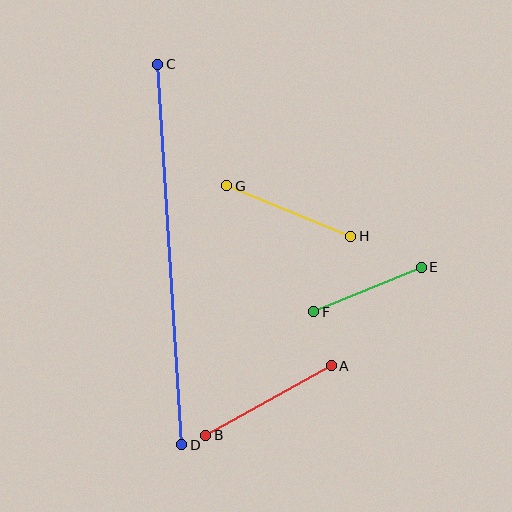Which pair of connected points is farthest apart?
Points C and D are farthest apart.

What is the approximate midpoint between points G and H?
The midpoint is at approximately (289, 211) pixels.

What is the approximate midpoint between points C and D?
The midpoint is at approximately (170, 255) pixels.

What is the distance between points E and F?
The distance is approximately 117 pixels.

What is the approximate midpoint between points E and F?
The midpoint is at approximately (367, 289) pixels.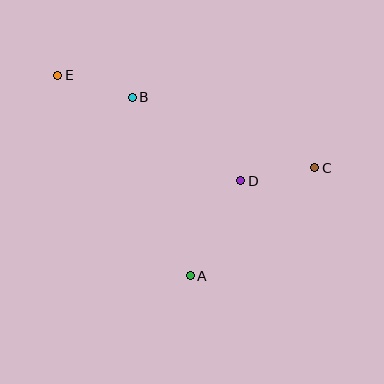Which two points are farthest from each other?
Points C and E are farthest from each other.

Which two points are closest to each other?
Points C and D are closest to each other.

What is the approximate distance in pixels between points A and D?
The distance between A and D is approximately 108 pixels.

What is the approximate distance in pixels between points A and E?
The distance between A and E is approximately 240 pixels.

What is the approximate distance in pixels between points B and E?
The distance between B and E is approximately 78 pixels.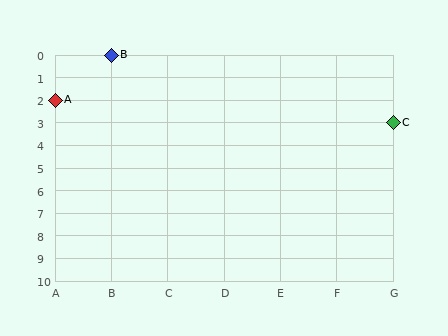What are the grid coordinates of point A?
Point A is at grid coordinates (A, 2).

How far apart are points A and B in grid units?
Points A and B are 1 column and 2 rows apart (about 2.2 grid units diagonally).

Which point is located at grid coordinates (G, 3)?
Point C is at (G, 3).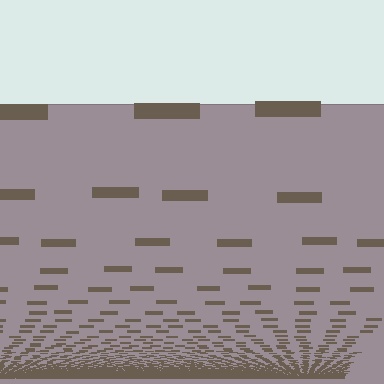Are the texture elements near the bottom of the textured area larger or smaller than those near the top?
Smaller. The gradient is inverted — elements near the bottom are smaller and denser.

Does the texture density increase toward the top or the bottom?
Density increases toward the bottom.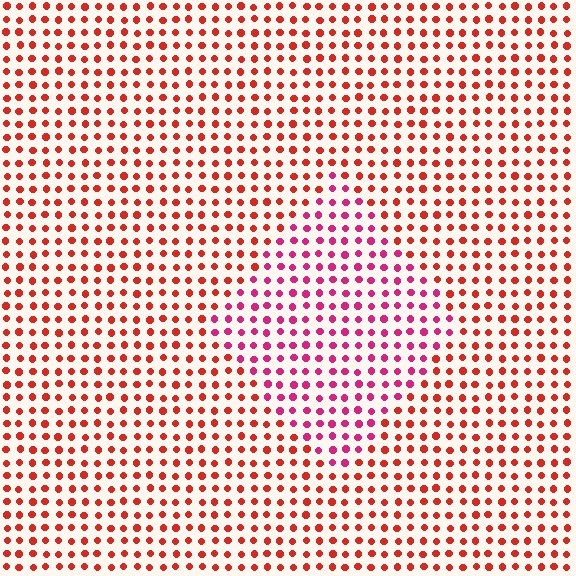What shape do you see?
I see a diamond.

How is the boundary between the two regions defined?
The boundary is defined purely by a slight shift in hue (about 34 degrees). Spacing, size, and orientation are identical on both sides.